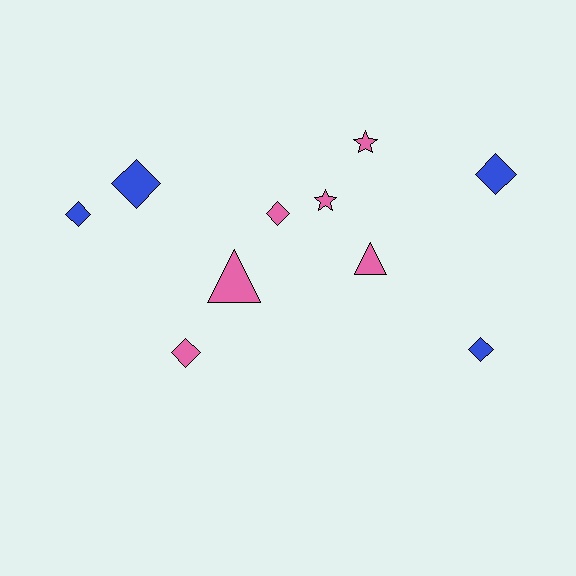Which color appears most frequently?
Pink, with 6 objects.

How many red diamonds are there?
There are no red diamonds.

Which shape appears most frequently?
Diamond, with 6 objects.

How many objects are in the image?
There are 10 objects.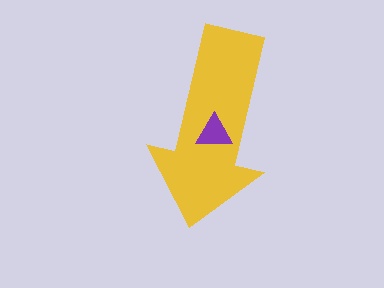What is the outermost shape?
The yellow arrow.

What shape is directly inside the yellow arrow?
The purple triangle.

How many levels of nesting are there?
2.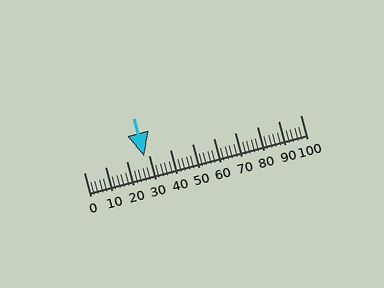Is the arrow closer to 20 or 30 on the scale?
The arrow is closer to 30.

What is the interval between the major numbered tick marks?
The major tick marks are spaced 10 units apart.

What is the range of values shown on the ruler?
The ruler shows values from 0 to 100.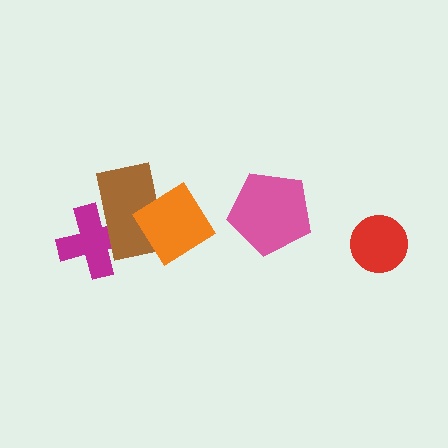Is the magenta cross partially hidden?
Yes, it is partially covered by another shape.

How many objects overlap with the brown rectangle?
2 objects overlap with the brown rectangle.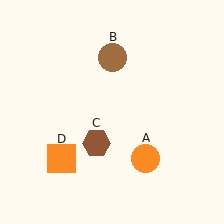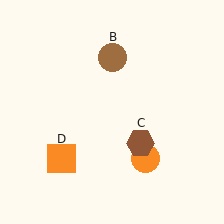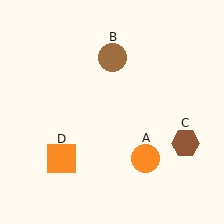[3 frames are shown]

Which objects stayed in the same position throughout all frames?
Orange circle (object A) and brown circle (object B) and orange square (object D) remained stationary.